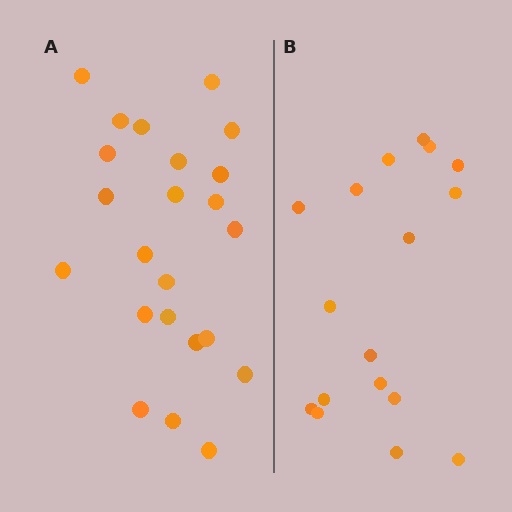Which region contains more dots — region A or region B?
Region A (the left region) has more dots.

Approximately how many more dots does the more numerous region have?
Region A has about 6 more dots than region B.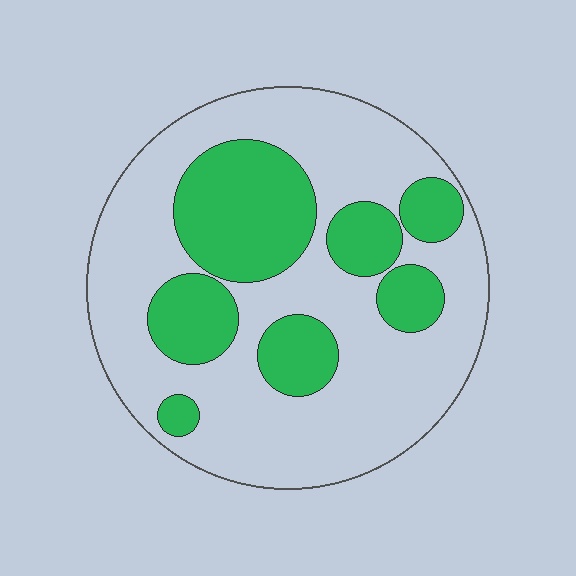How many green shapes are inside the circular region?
7.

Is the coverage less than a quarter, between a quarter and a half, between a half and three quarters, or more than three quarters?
Between a quarter and a half.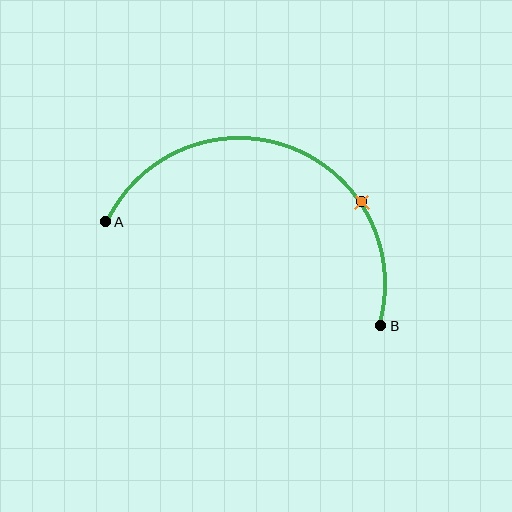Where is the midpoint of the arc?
The arc midpoint is the point on the curve farthest from the straight line joining A and B. It sits above that line.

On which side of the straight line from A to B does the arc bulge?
The arc bulges above the straight line connecting A and B.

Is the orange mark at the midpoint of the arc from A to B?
No. The orange mark lies on the arc but is closer to endpoint B. The arc midpoint would be at the point on the curve equidistant along the arc from both A and B.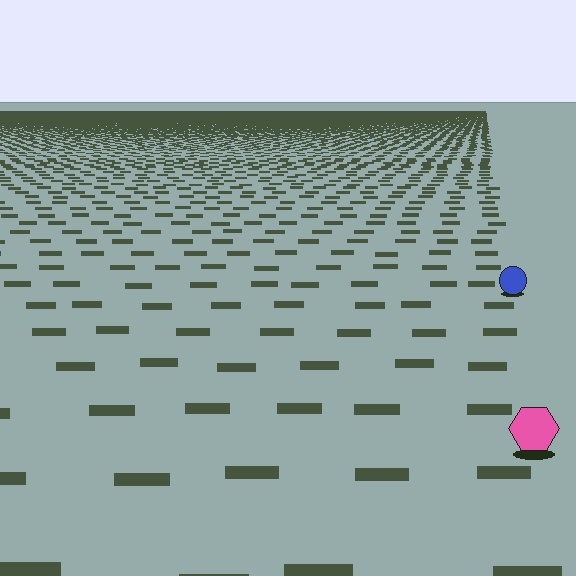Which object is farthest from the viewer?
The blue circle is farthest from the viewer. It appears smaller and the ground texture around it is denser.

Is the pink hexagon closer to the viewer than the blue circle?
Yes. The pink hexagon is closer — you can tell from the texture gradient: the ground texture is coarser near it.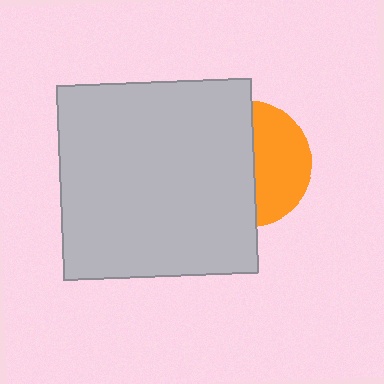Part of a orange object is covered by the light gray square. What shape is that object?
It is a circle.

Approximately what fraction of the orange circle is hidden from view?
Roughly 56% of the orange circle is hidden behind the light gray square.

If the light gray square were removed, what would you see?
You would see the complete orange circle.